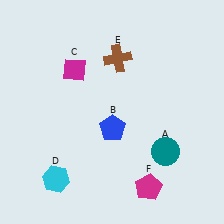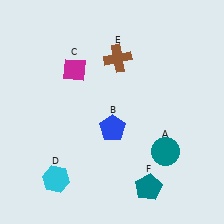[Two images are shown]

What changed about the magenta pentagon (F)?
In Image 1, F is magenta. In Image 2, it changed to teal.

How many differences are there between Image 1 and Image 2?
There is 1 difference between the two images.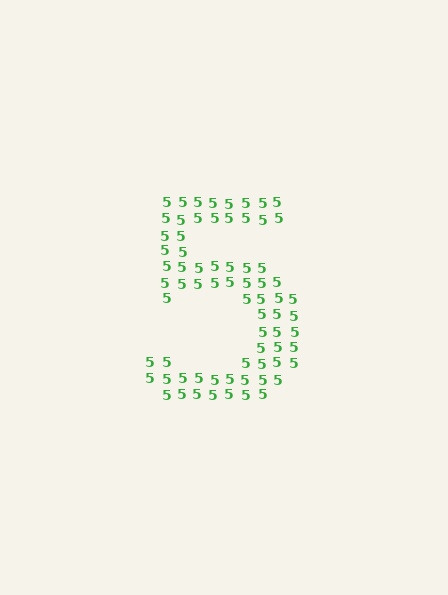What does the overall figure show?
The overall figure shows the digit 5.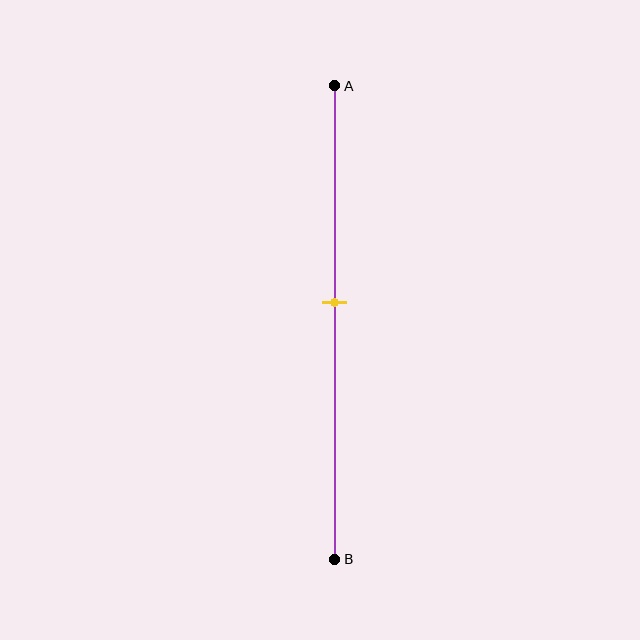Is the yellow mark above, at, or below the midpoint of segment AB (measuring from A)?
The yellow mark is above the midpoint of segment AB.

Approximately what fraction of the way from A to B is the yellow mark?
The yellow mark is approximately 45% of the way from A to B.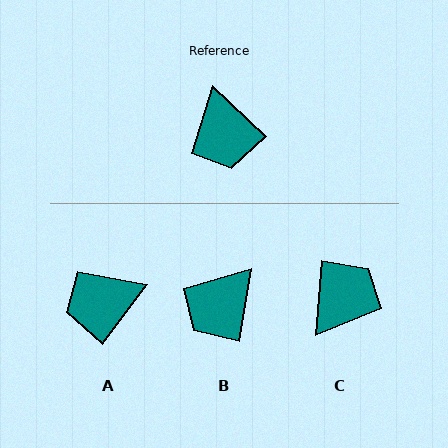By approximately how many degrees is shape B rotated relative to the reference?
Approximately 56 degrees clockwise.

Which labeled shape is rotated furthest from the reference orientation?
C, about 129 degrees away.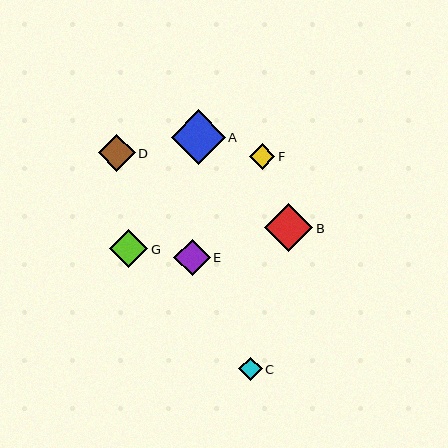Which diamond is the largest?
Diamond A is the largest with a size of approximately 54 pixels.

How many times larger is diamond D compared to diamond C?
Diamond D is approximately 1.6 times the size of diamond C.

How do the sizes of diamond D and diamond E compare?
Diamond D and diamond E are approximately the same size.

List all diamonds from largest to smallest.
From largest to smallest: A, B, G, D, E, F, C.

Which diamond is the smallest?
Diamond C is the smallest with a size of approximately 24 pixels.